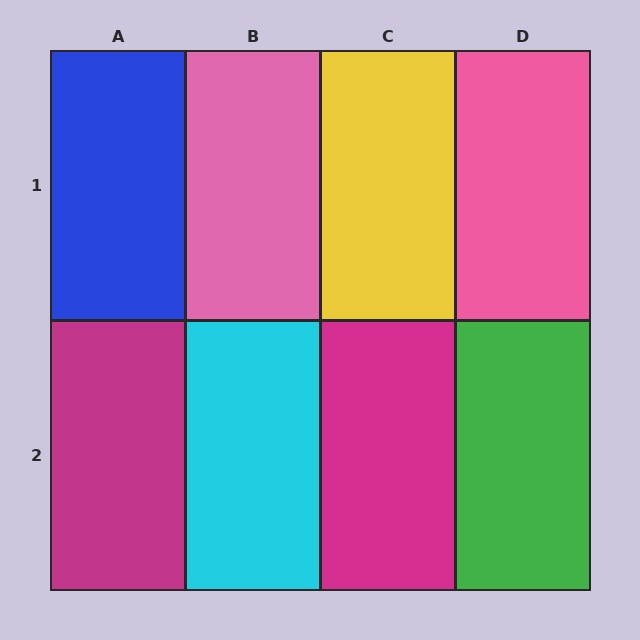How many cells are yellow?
1 cell is yellow.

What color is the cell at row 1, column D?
Pink.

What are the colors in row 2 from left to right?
Magenta, cyan, magenta, green.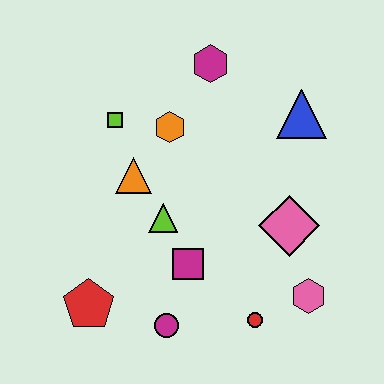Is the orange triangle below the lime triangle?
No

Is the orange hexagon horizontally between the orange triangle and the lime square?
No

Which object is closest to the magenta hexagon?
The orange hexagon is closest to the magenta hexagon.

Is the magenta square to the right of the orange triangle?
Yes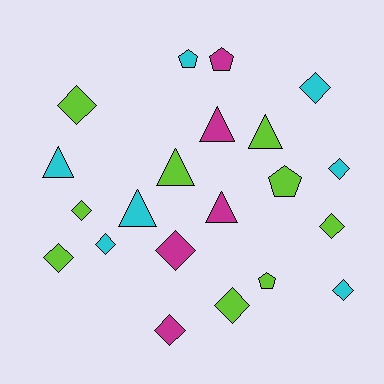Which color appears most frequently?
Lime, with 9 objects.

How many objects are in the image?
There are 21 objects.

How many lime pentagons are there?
There are 2 lime pentagons.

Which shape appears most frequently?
Diamond, with 11 objects.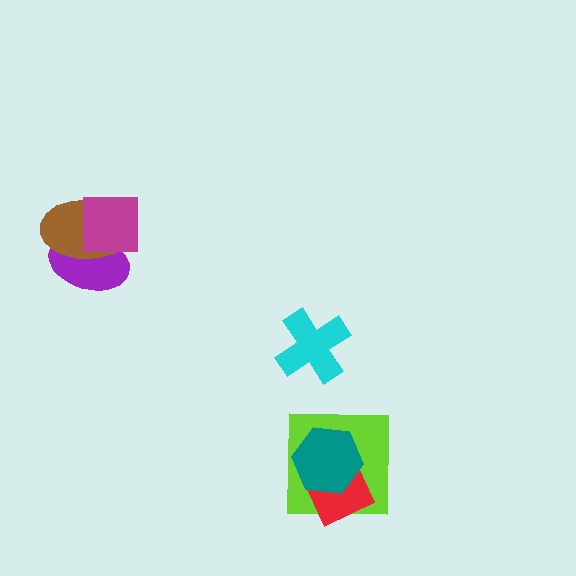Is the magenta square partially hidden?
No, no other shape covers it.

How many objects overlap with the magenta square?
2 objects overlap with the magenta square.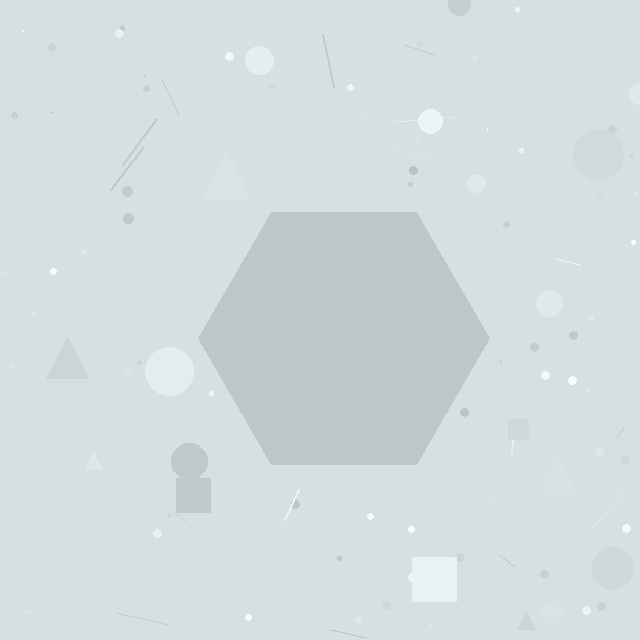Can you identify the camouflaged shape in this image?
The camouflaged shape is a hexagon.